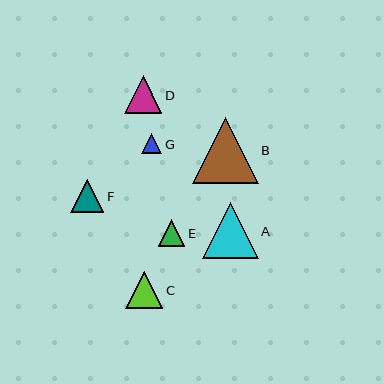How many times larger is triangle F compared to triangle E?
Triangle F is approximately 1.3 times the size of triangle E.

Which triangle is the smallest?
Triangle G is the smallest with a size of approximately 20 pixels.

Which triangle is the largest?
Triangle B is the largest with a size of approximately 66 pixels.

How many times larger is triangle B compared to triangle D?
Triangle B is approximately 1.8 times the size of triangle D.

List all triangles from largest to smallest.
From largest to smallest: B, A, C, D, F, E, G.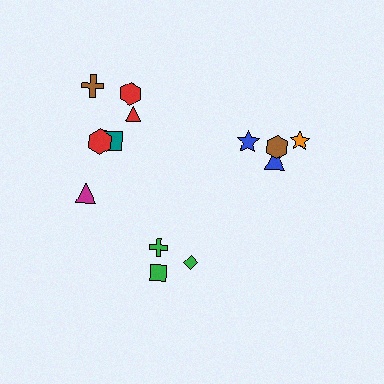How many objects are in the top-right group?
There are 4 objects.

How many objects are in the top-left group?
There are 6 objects.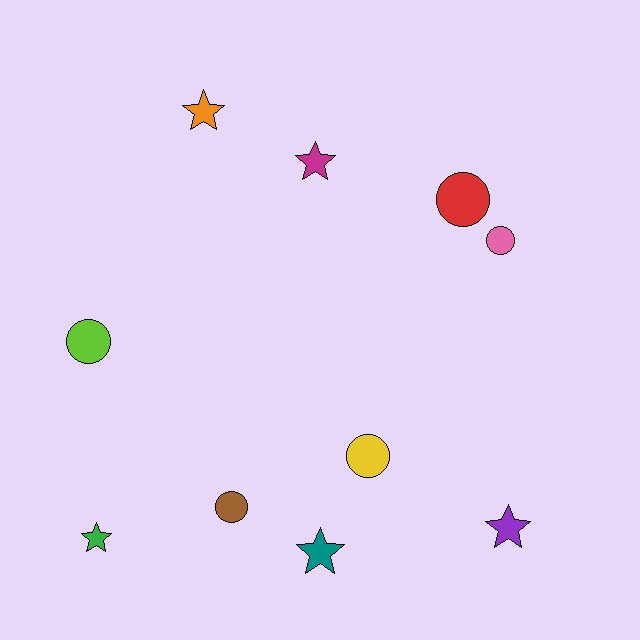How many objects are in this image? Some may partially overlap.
There are 10 objects.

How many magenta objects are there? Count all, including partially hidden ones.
There is 1 magenta object.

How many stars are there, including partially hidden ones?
There are 5 stars.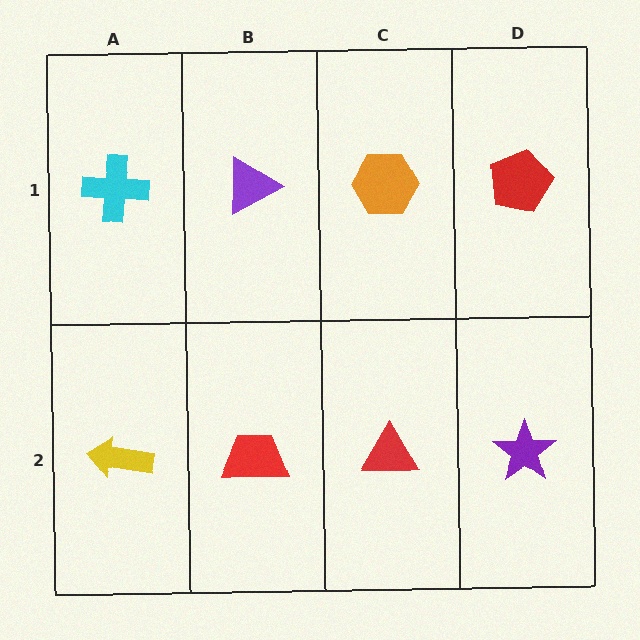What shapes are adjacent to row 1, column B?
A red trapezoid (row 2, column B), a cyan cross (row 1, column A), an orange hexagon (row 1, column C).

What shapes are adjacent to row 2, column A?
A cyan cross (row 1, column A), a red trapezoid (row 2, column B).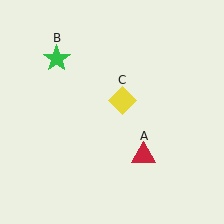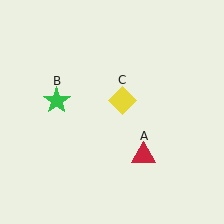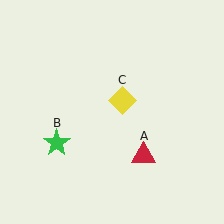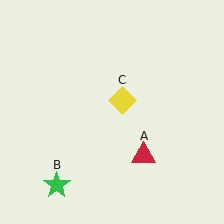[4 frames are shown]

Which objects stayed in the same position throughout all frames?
Red triangle (object A) and yellow diamond (object C) remained stationary.